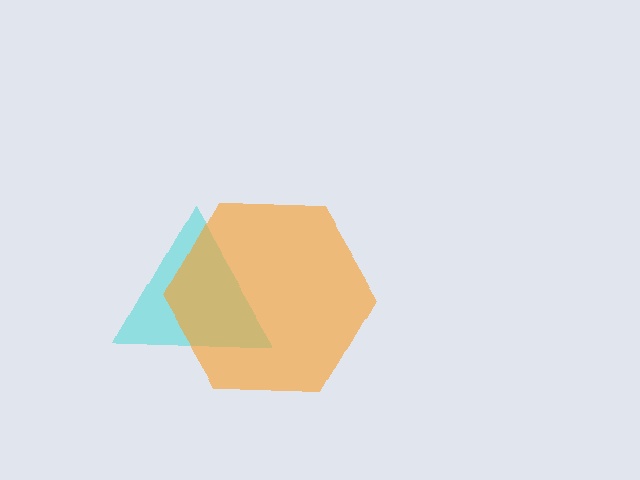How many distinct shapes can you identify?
There are 2 distinct shapes: a cyan triangle, an orange hexagon.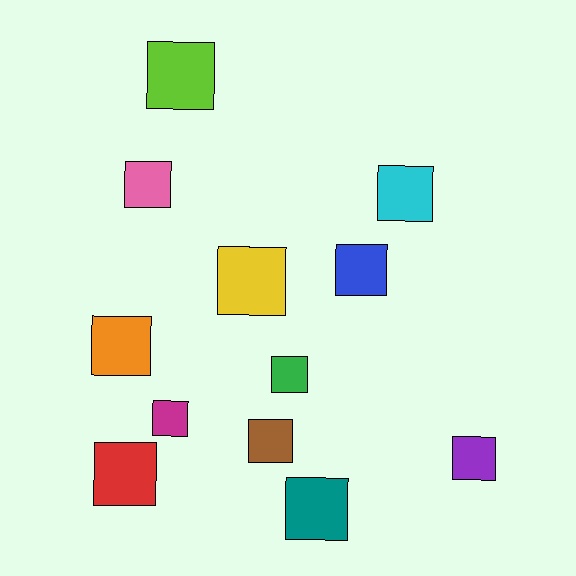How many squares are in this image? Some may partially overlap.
There are 12 squares.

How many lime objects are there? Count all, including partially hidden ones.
There is 1 lime object.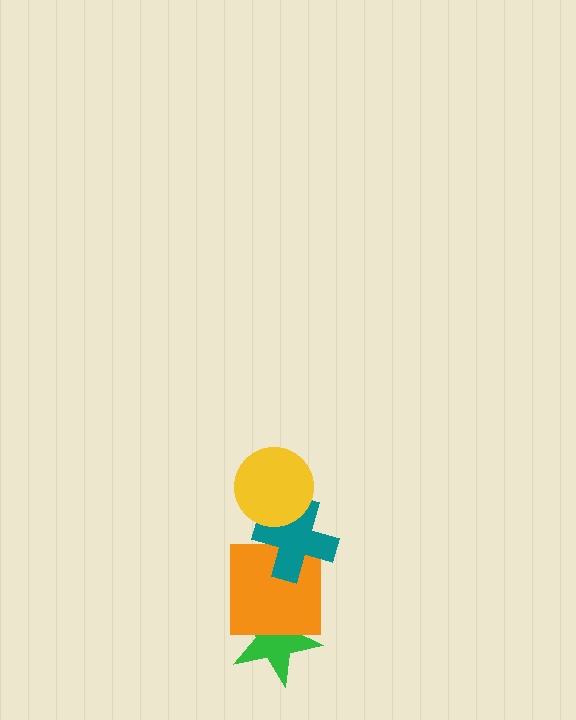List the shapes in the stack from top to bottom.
From top to bottom: the yellow circle, the teal cross, the orange square, the green star.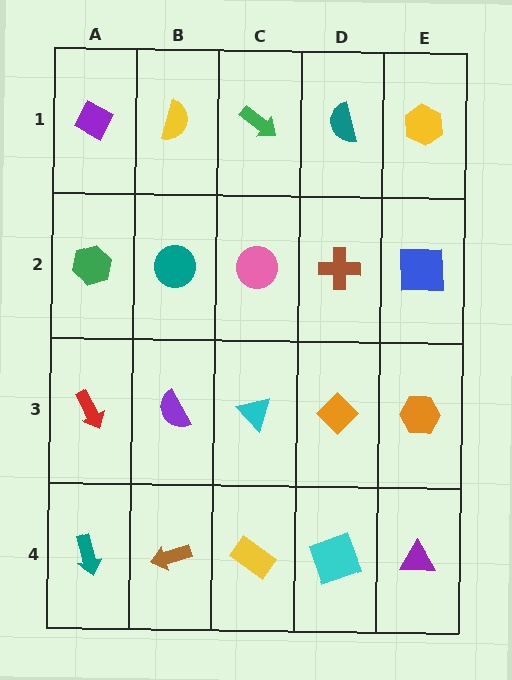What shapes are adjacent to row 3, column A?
A green hexagon (row 2, column A), a teal arrow (row 4, column A), a purple semicircle (row 3, column B).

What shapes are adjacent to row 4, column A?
A red arrow (row 3, column A), a brown arrow (row 4, column B).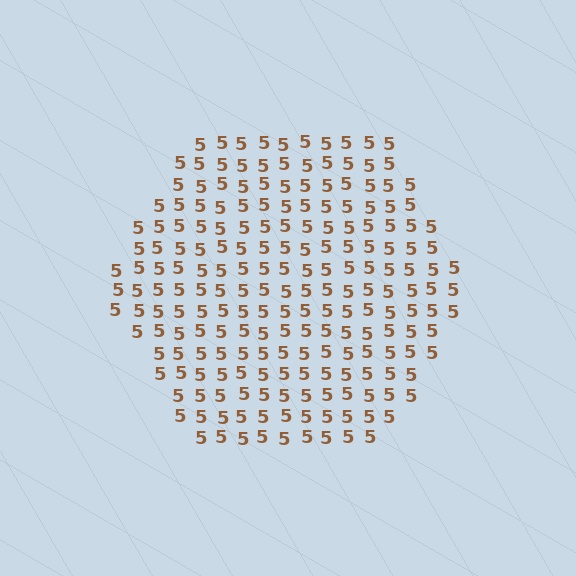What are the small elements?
The small elements are digit 5's.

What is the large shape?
The large shape is a hexagon.